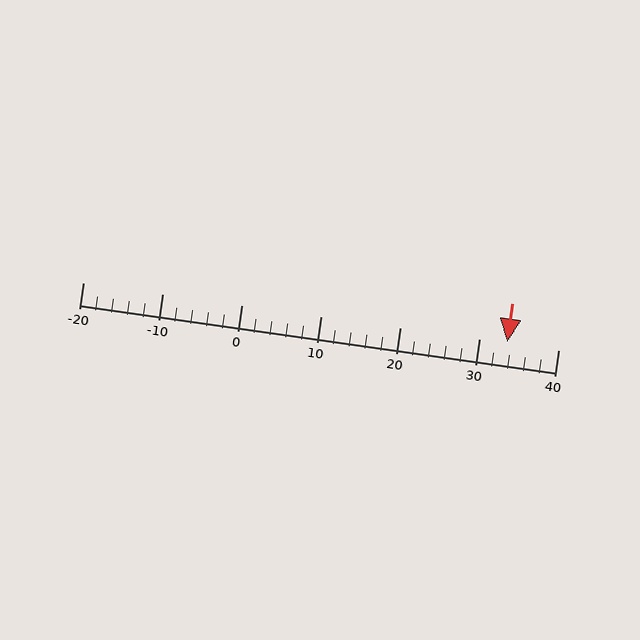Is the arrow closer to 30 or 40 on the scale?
The arrow is closer to 30.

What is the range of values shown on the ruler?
The ruler shows values from -20 to 40.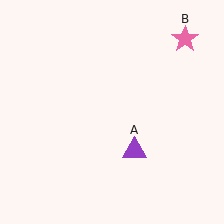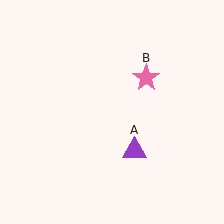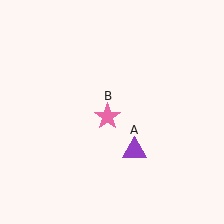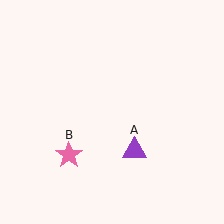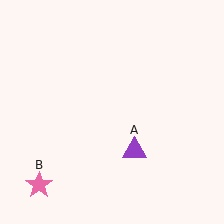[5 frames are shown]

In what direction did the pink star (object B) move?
The pink star (object B) moved down and to the left.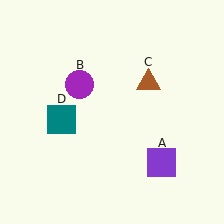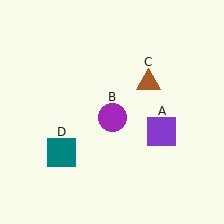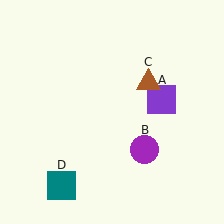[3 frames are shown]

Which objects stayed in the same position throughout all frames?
Brown triangle (object C) remained stationary.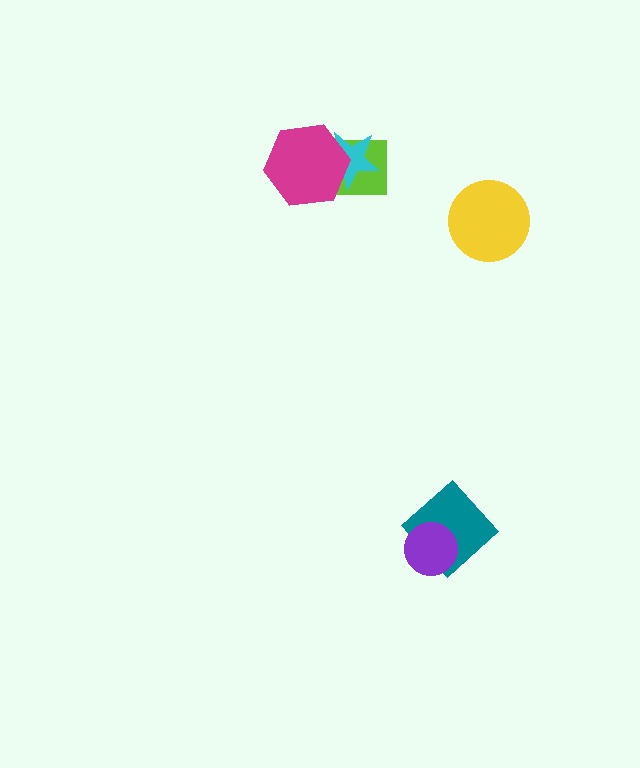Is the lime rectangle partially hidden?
Yes, it is partially covered by another shape.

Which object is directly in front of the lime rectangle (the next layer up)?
The cyan star is directly in front of the lime rectangle.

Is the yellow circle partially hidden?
No, no other shape covers it.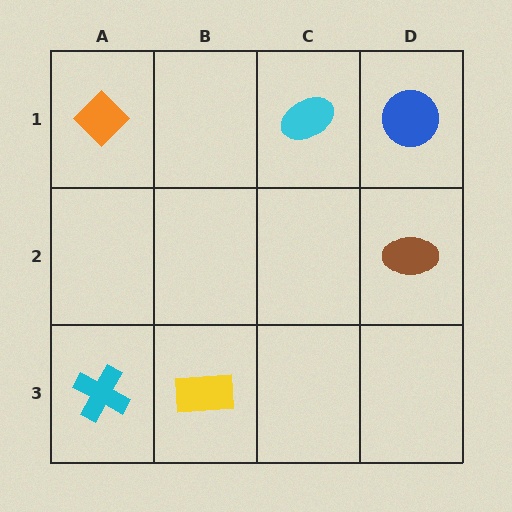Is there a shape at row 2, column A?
No, that cell is empty.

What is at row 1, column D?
A blue circle.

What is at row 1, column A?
An orange diamond.